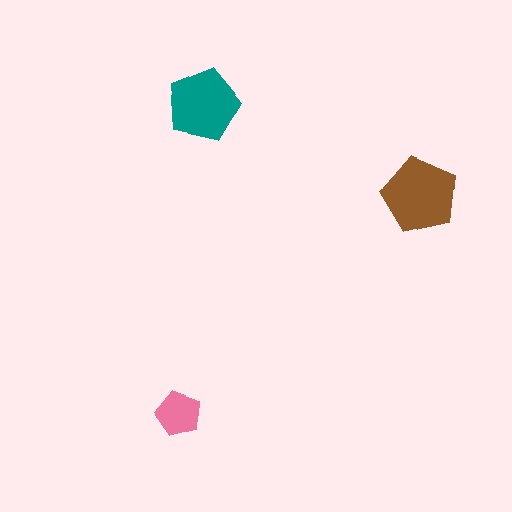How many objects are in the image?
There are 3 objects in the image.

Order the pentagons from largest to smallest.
the brown one, the teal one, the pink one.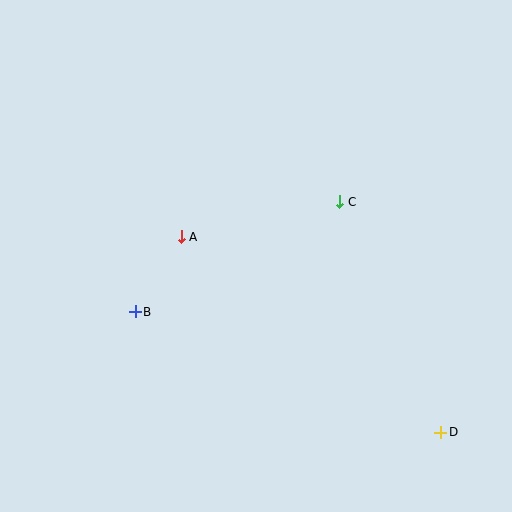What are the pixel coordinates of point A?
Point A is at (181, 237).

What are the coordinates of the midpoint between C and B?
The midpoint between C and B is at (238, 257).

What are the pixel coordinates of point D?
Point D is at (441, 432).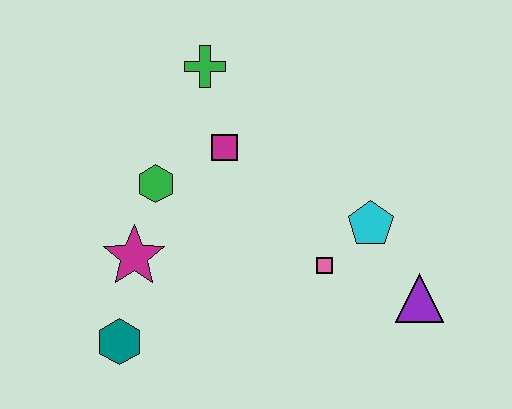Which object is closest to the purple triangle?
The cyan pentagon is closest to the purple triangle.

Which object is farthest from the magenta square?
The purple triangle is farthest from the magenta square.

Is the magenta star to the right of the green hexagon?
No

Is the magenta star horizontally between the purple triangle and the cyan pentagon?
No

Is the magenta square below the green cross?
Yes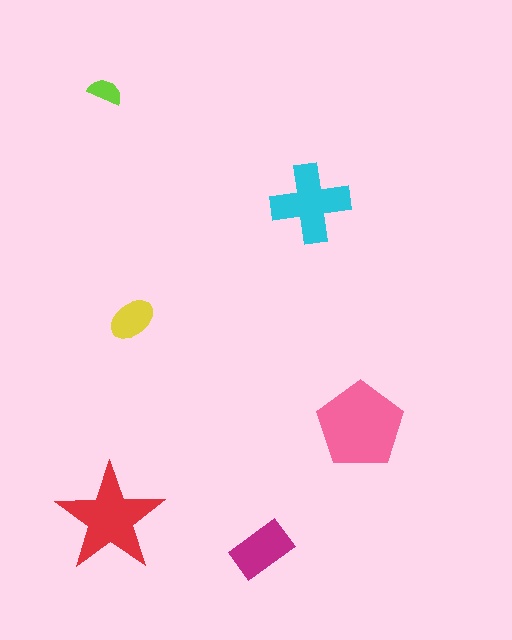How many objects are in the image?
There are 6 objects in the image.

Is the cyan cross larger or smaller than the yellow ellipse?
Larger.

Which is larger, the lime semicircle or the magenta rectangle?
The magenta rectangle.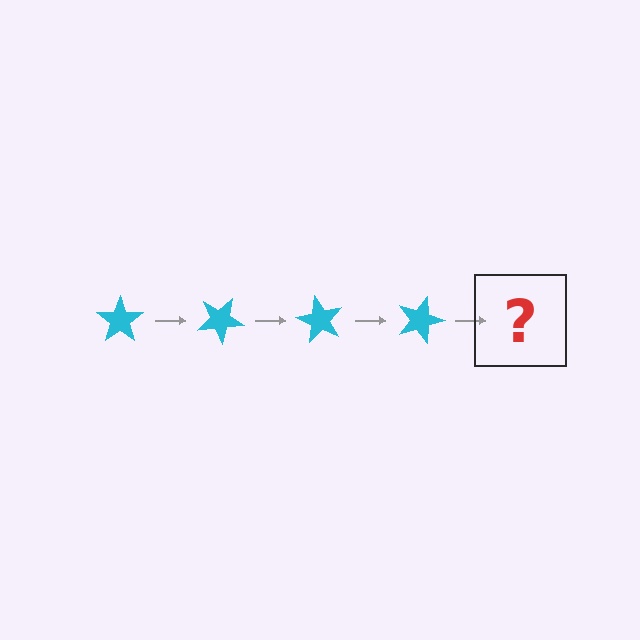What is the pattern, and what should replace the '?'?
The pattern is that the star rotates 30 degrees each step. The '?' should be a cyan star rotated 120 degrees.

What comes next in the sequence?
The next element should be a cyan star rotated 120 degrees.